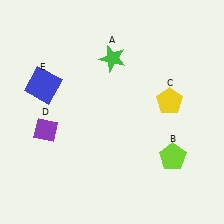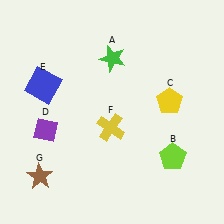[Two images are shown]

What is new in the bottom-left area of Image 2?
A yellow cross (F) was added in the bottom-left area of Image 2.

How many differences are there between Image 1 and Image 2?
There are 2 differences between the two images.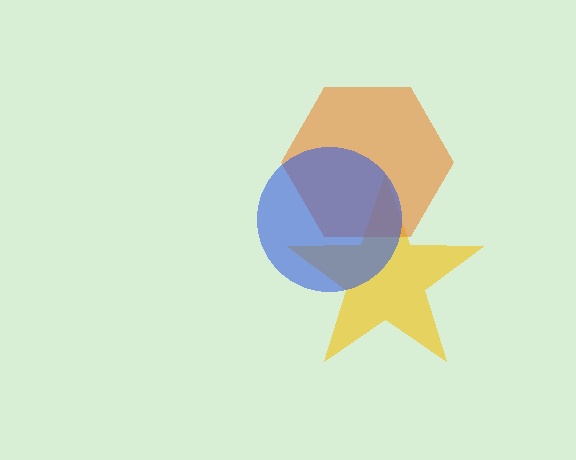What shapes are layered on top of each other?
The layered shapes are: a yellow star, an orange hexagon, a blue circle.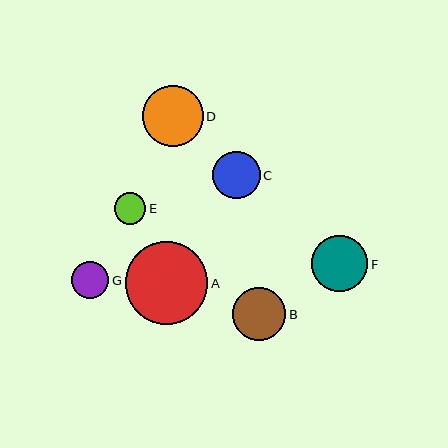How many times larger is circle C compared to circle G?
Circle C is approximately 1.3 times the size of circle G.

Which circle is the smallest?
Circle E is the smallest with a size of approximately 32 pixels.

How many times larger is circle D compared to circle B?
Circle D is approximately 1.1 times the size of circle B.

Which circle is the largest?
Circle A is the largest with a size of approximately 82 pixels.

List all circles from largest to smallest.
From largest to smallest: A, D, F, B, C, G, E.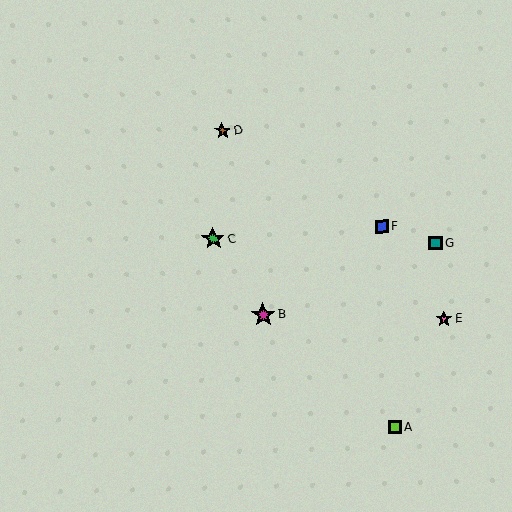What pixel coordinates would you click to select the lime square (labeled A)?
Click at (395, 427) to select the lime square A.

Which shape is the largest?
The magenta star (labeled B) is the largest.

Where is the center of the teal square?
The center of the teal square is at (435, 243).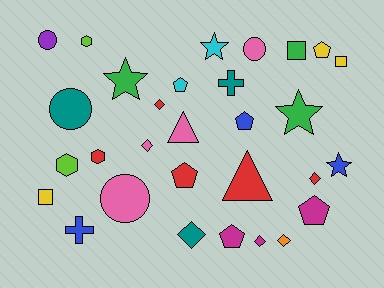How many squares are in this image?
There are 3 squares.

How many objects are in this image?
There are 30 objects.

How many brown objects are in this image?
There are no brown objects.